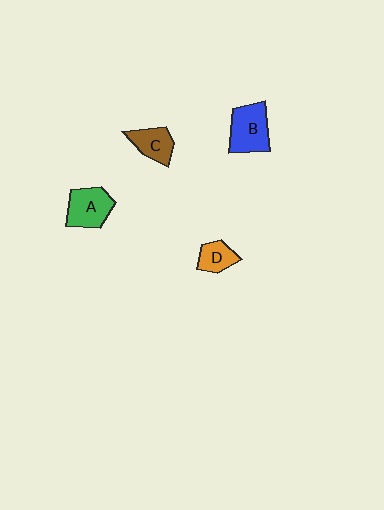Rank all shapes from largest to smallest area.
From largest to smallest: B (blue), A (green), C (brown), D (orange).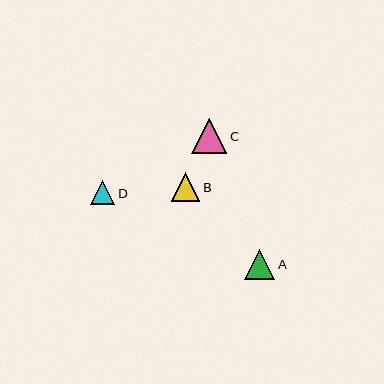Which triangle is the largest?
Triangle C is the largest with a size of approximately 35 pixels.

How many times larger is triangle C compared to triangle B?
Triangle C is approximately 1.3 times the size of triangle B.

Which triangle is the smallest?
Triangle D is the smallest with a size of approximately 25 pixels.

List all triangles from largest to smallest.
From largest to smallest: C, A, B, D.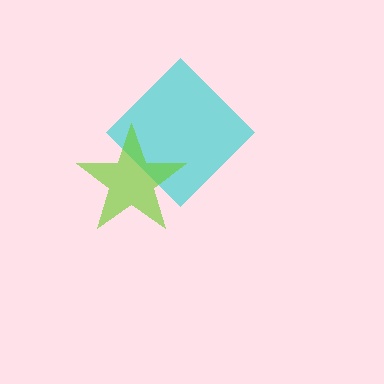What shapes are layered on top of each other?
The layered shapes are: a cyan diamond, a lime star.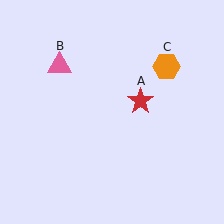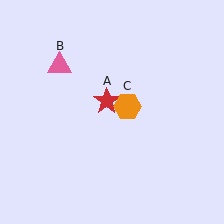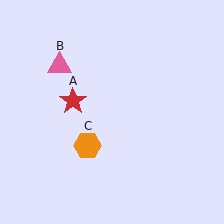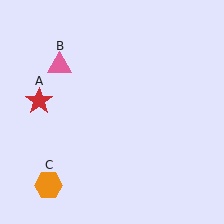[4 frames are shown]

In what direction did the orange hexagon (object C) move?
The orange hexagon (object C) moved down and to the left.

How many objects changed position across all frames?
2 objects changed position: red star (object A), orange hexagon (object C).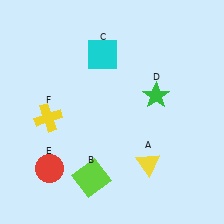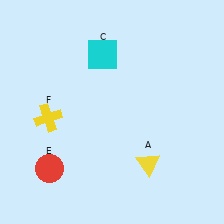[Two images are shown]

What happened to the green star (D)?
The green star (D) was removed in Image 2. It was in the top-right area of Image 1.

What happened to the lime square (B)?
The lime square (B) was removed in Image 2. It was in the bottom-left area of Image 1.